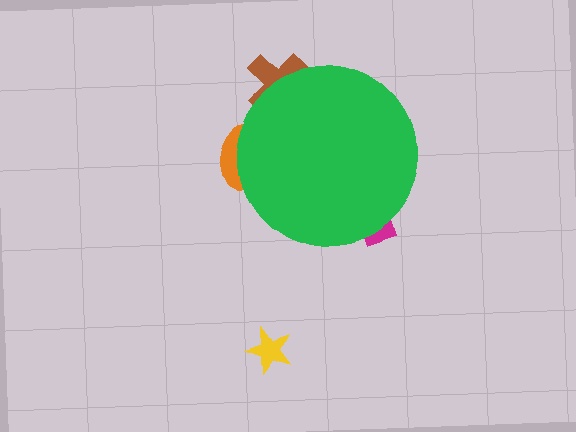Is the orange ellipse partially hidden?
Yes, the orange ellipse is partially hidden behind the green circle.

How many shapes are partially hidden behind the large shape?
3 shapes are partially hidden.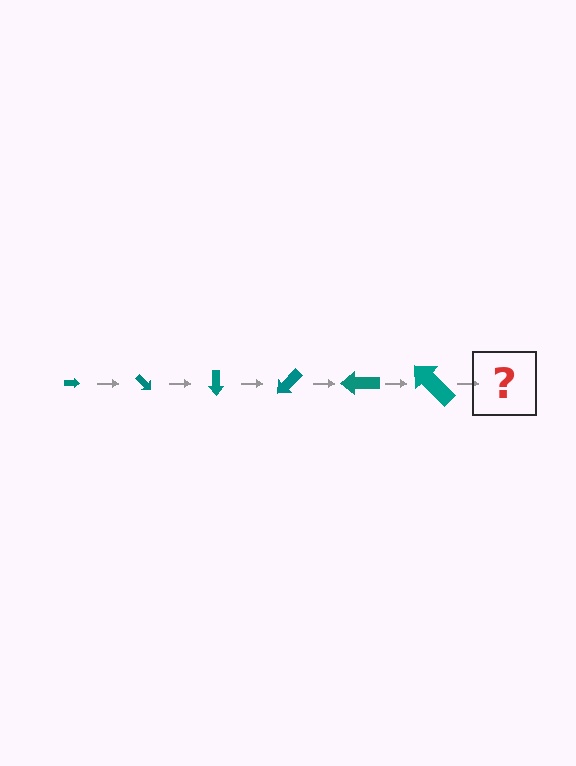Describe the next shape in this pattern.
It should be an arrow, larger than the previous one and rotated 270 degrees from the start.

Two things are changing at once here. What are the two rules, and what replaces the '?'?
The two rules are that the arrow grows larger each step and it rotates 45 degrees each step. The '?' should be an arrow, larger than the previous one and rotated 270 degrees from the start.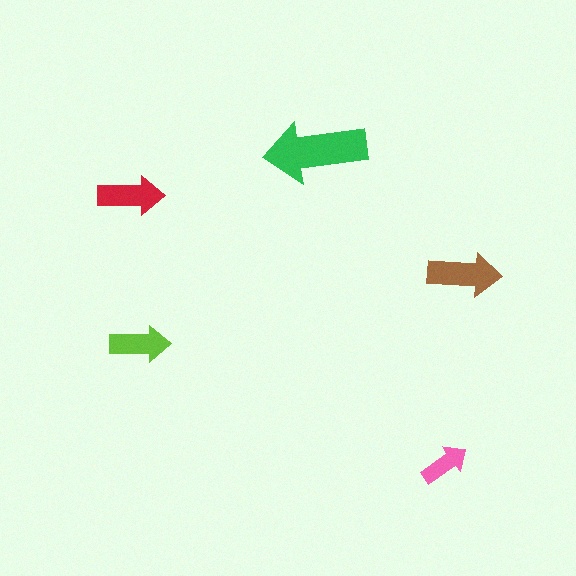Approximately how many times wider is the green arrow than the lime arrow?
About 1.5 times wider.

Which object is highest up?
The green arrow is topmost.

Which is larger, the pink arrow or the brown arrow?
The brown one.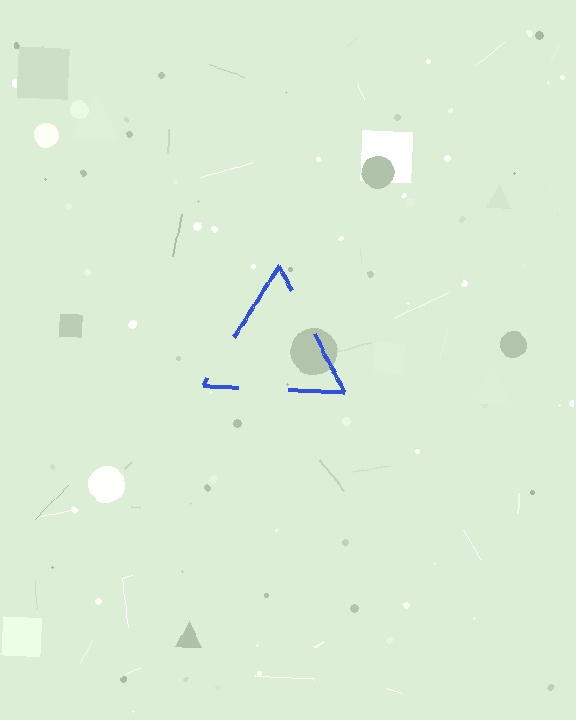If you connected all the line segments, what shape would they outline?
They would outline a triangle.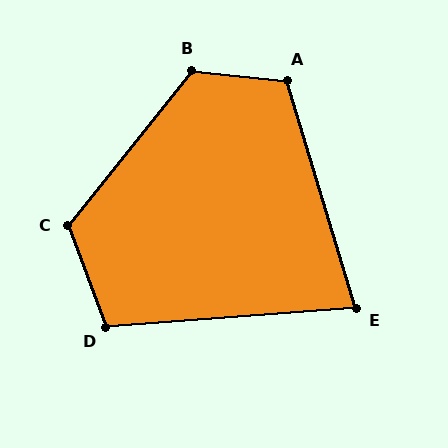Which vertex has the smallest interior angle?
E, at approximately 78 degrees.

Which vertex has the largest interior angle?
B, at approximately 123 degrees.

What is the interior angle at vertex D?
Approximately 107 degrees (obtuse).